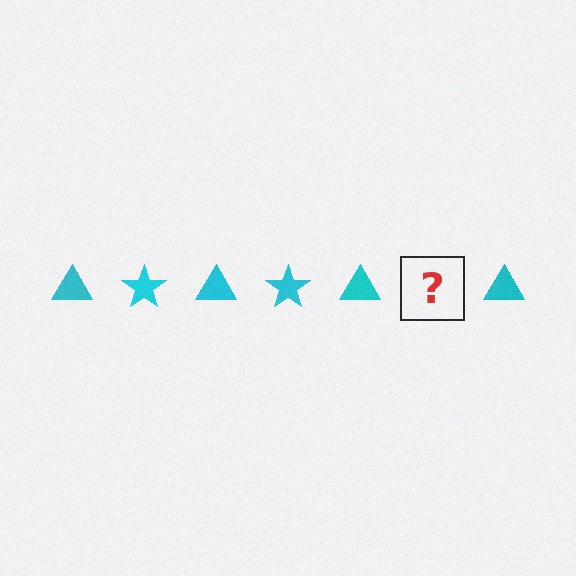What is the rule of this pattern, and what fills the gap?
The rule is that the pattern cycles through triangle, star shapes in cyan. The gap should be filled with a cyan star.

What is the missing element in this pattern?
The missing element is a cyan star.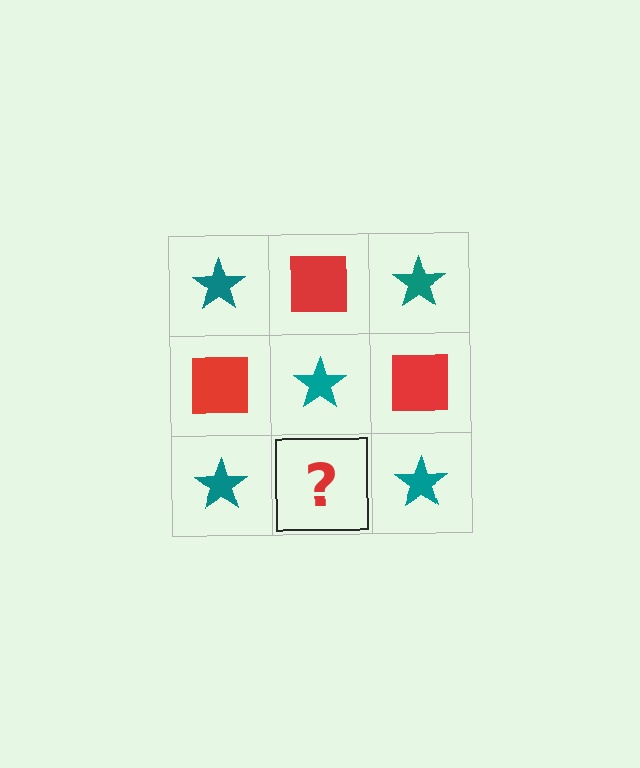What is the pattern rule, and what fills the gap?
The rule is that it alternates teal star and red square in a checkerboard pattern. The gap should be filled with a red square.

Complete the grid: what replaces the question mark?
The question mark should be replaced with a red square.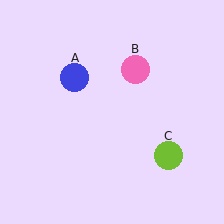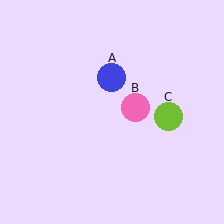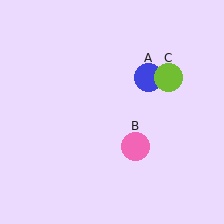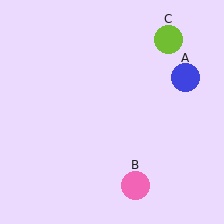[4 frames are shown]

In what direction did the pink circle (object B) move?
The pink circle (object B) moved down.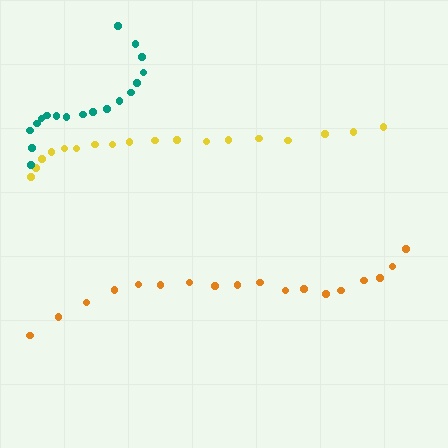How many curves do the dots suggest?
There are 3 distinct paths.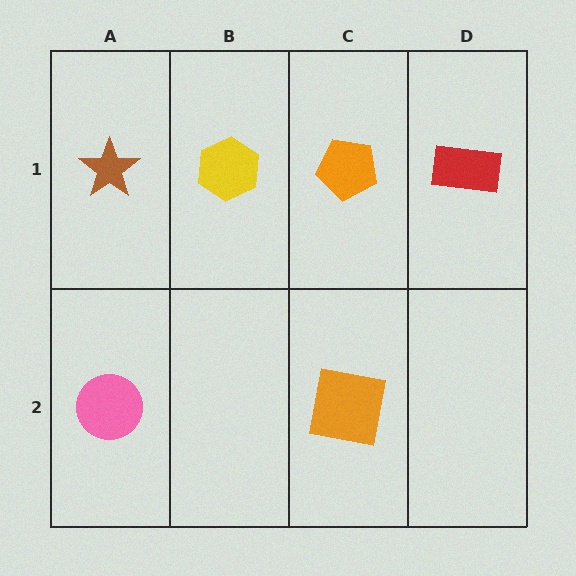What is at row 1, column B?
A yellow hexagon.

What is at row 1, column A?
A brown star.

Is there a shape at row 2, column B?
No, that cell is empty.